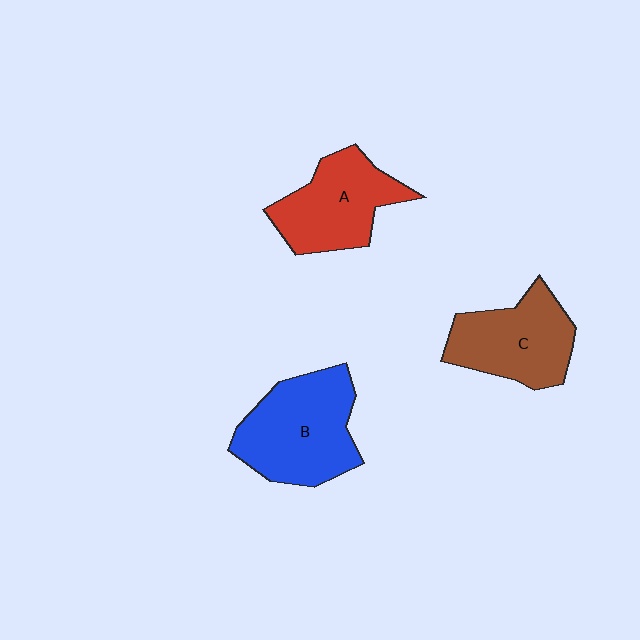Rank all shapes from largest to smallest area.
From largest to smallest: B (blue), C (brown), A (red).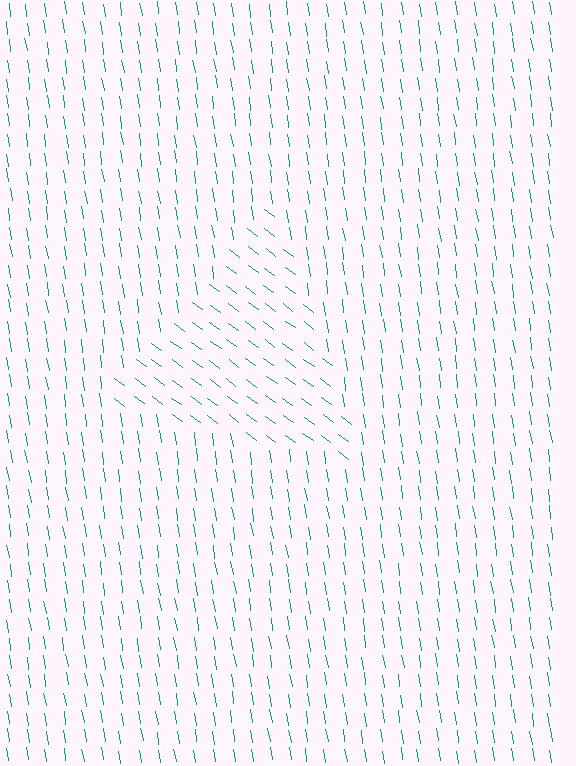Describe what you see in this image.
The image is filled with small teal line segments. A triangle region in the image has lines oriented differently from the surrounding lines, creating a visible texture boundary.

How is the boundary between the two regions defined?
The boundary is defined purely by a change in line orientation (approximately 45 degrees difference). All lines are the same color and thickness.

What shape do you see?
I see a triangle.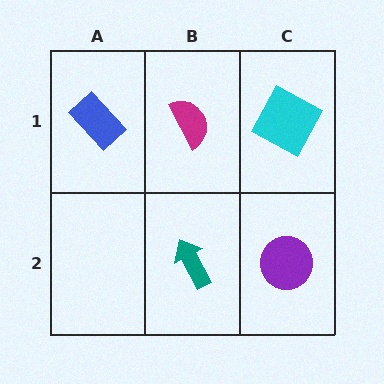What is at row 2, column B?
A teal arrow.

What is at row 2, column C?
A purple circle.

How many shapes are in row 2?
2 shapes.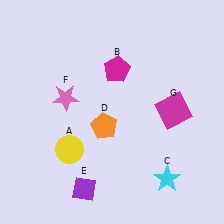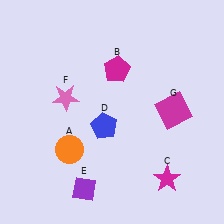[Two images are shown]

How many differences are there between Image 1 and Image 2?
There are 3 differences between the two images.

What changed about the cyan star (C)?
In Image 1, C is cyan. In Image 2, it changed to magenta.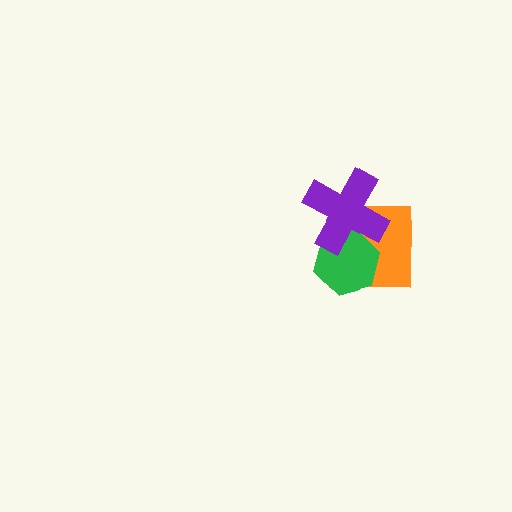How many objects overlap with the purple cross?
2 objects overlap with the purple cross.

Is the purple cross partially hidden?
No, no other shape covers it.